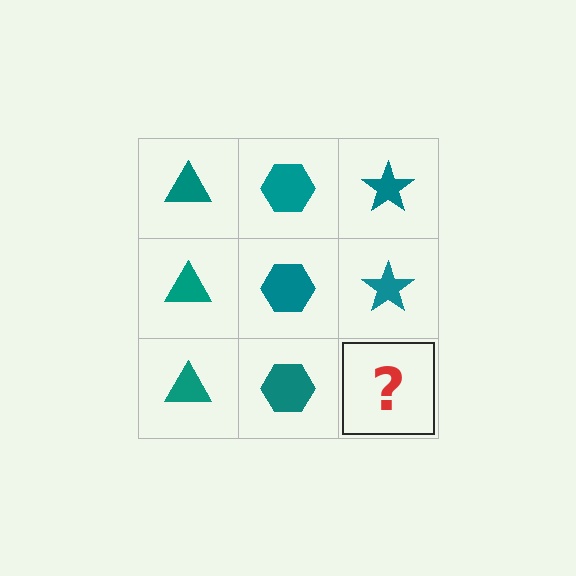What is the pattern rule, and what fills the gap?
The rule is that each column has a consistent shape. The gap should be filled with a teal star.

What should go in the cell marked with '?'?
The missing cell should contain a teal star.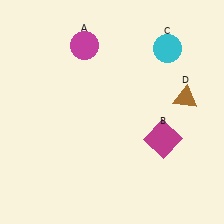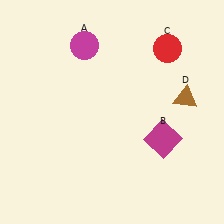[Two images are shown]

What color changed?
The circle (C) changed from cyan in Image 1 to red in Image 2.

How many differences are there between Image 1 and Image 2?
There is 1 difference between the two images.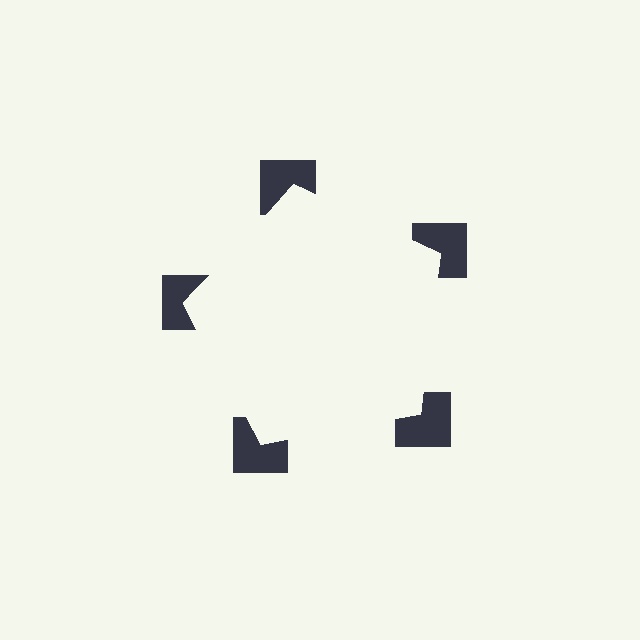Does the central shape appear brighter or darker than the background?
It typically appears slightly brighter than the background, even though no actual brightness change is drawn.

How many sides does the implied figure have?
5 sides.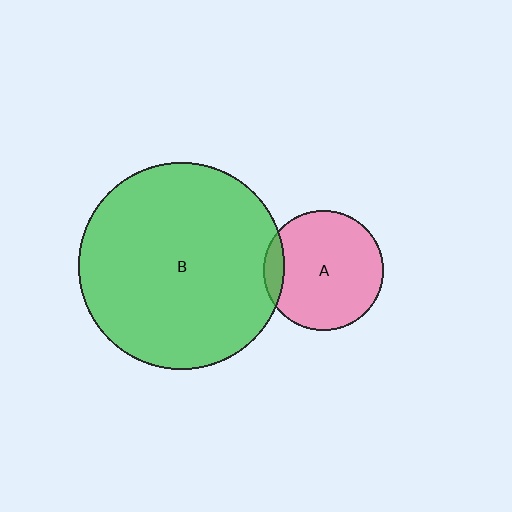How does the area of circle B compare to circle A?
Approximately 3.0 times.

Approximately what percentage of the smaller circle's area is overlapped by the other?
Approximately 10%.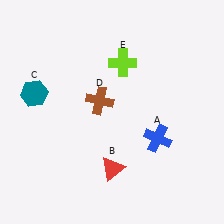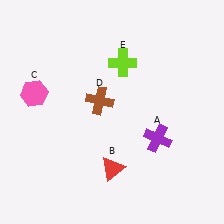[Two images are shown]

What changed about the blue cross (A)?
In Image 1, A is blue. In Image 2, it changed to purple.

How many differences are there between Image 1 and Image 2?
There are 2 differences between the two images.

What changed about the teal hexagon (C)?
In Image 1, C is teal. In Image 2, it changed to pink.